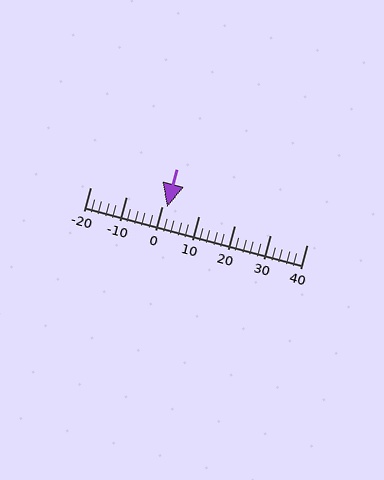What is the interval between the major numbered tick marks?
The major tick marks are spaced 10 units apart.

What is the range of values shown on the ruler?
The ruler shows values from -20 to 40.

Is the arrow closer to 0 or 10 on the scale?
The arrow is closer to 0.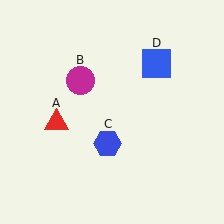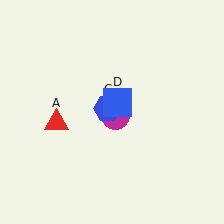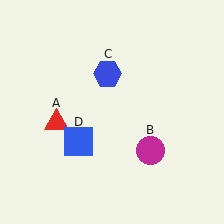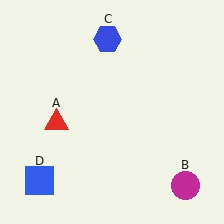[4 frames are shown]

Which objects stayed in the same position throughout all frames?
Red triangle (object A) remained stationary.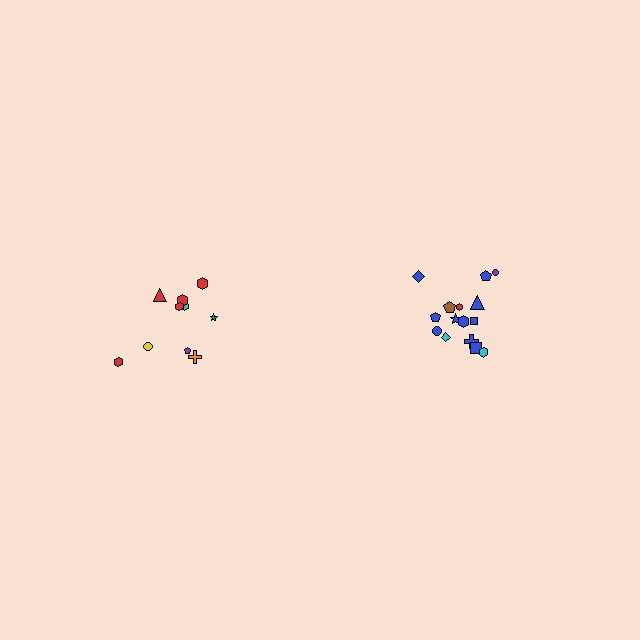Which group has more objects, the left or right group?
The right group.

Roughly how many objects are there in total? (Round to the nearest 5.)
Roughly 25 objects in total.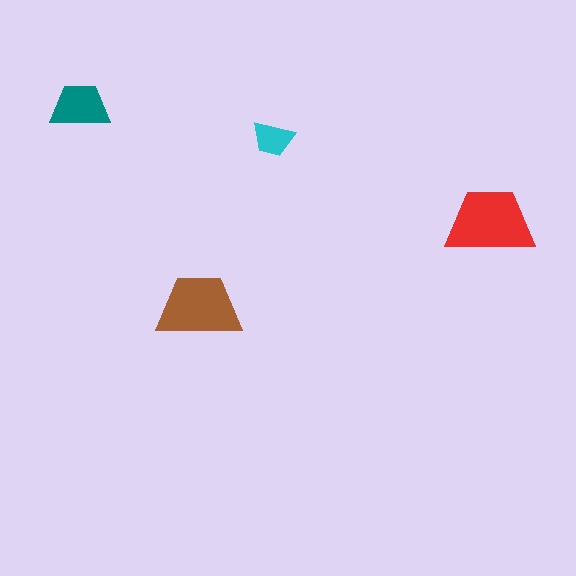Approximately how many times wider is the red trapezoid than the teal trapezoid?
About 1.5 times wider.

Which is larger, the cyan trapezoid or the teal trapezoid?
The teal one.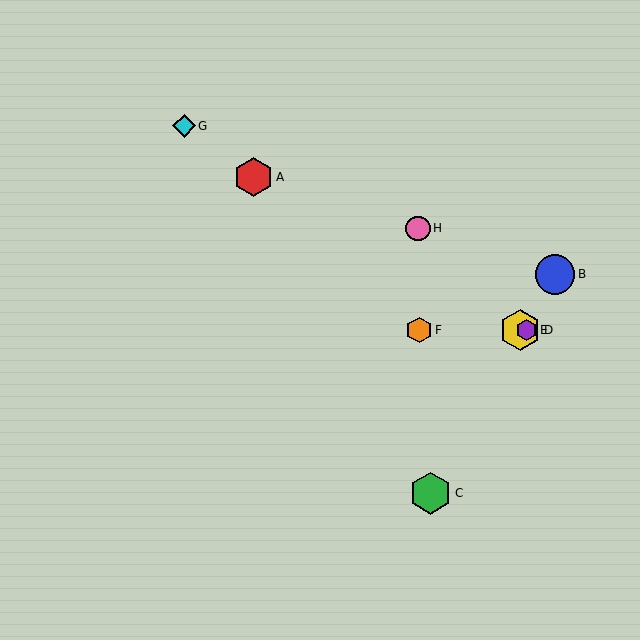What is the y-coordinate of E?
Object E is at y≈330.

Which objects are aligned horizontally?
Objects D, E, F are aligned horizontally.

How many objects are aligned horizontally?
3 objects (D, E, F) are aligned horizontally.